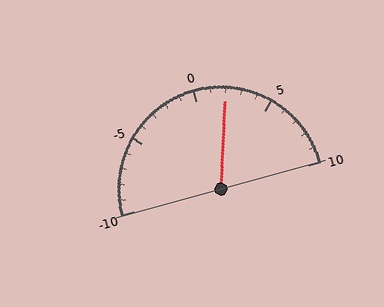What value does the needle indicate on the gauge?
The needle indicates approximately 2.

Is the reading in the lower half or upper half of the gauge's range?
The reading is in the upper half of the range (-10 to 10).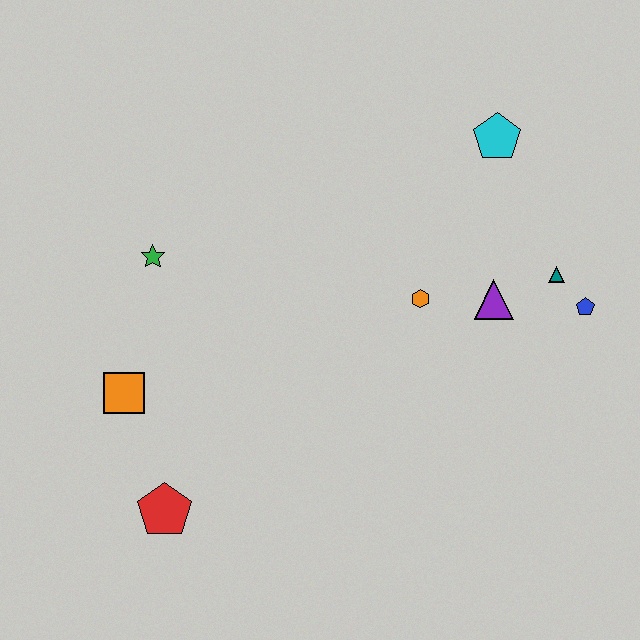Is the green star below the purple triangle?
No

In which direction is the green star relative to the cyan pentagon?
The green star is to the left of the cyan pentagon.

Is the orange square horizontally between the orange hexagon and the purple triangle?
No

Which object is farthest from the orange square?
The blue pentagon is farthest from the orange square.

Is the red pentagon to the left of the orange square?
No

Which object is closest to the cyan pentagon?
The teal triangle is closest to the cyan pentagon.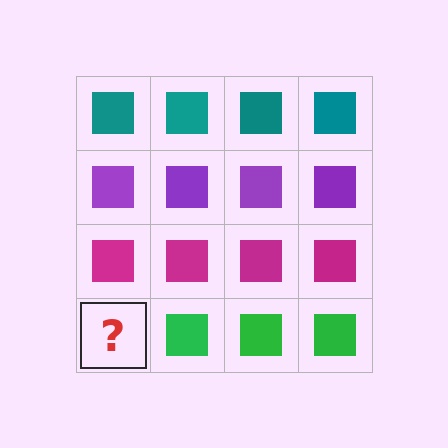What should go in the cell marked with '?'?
The missing cell should contain a green square.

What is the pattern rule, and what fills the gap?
The rule is that each row has a consistent color. The gap should be filled with a green square.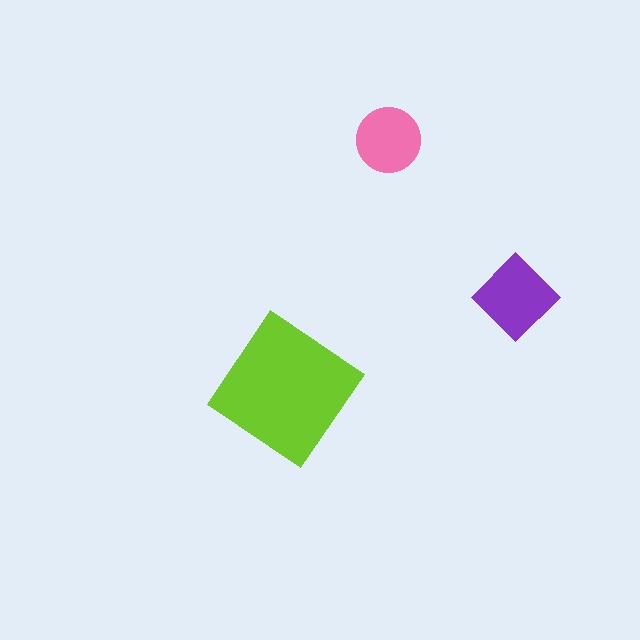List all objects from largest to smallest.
The lime diamond, the purple diamond, the pink circle.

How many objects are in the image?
There are 3 objects in the image.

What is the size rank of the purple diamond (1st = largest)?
2nd.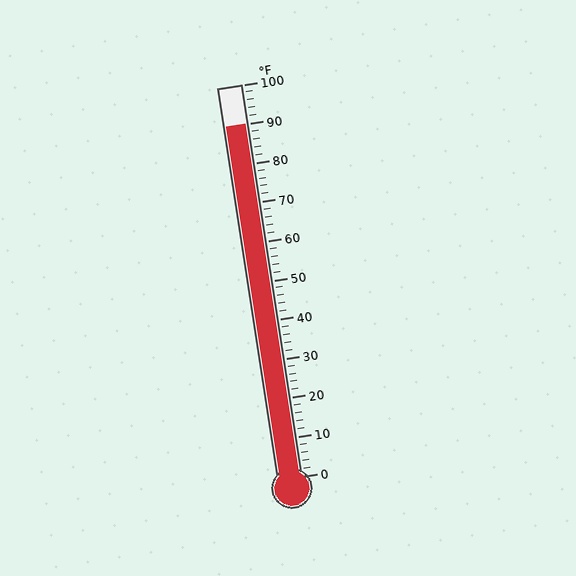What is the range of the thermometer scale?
The thermometer scale ranges from 0°F to 100°F.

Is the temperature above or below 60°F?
The temperature is above 60°F.